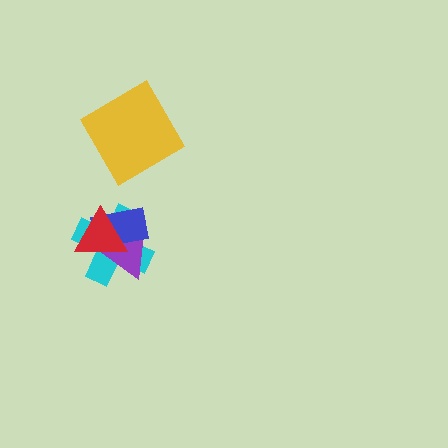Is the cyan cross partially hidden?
Yes, it is partially covered by another shape.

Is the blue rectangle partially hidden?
Yes, it is partially covered by another shape.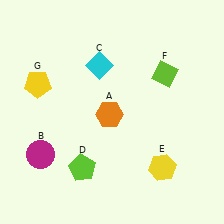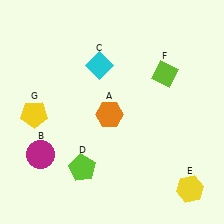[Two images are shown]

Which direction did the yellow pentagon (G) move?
The yellow pentagon (G) moved down.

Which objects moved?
The objects that moved are: the yellow hexagon (E), the yellow pentagon (G).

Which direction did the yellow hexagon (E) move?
The yellow hexagon (E) moved right.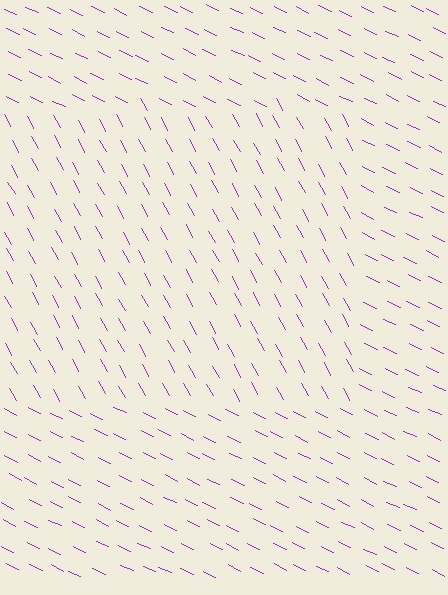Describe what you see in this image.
The image is filled with small purple line segments. A rectangle region in the image has lines oriented differently from the surrounding lines, creating a visible texture boundary.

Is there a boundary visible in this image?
Yes, there is a texture boundary formed by a change in line orientation.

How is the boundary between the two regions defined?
The boundary is defined purely by a change in line orientation (approximately 35 degrees difference). All lines are the same color and thickness.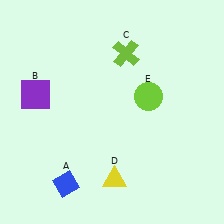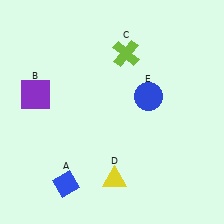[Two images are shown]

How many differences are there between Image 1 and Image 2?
There is 1 difference between the two images.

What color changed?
The circle (E) changed from lime in Image 1 to blue in Image 2.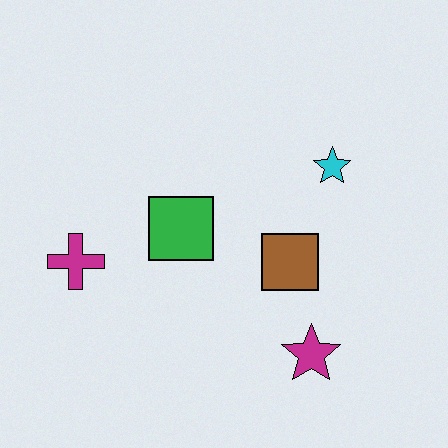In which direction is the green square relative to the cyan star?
The green square is to the left of the cyan star.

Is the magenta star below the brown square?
Yes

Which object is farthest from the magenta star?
The magenta cross is farthest from the magenta star.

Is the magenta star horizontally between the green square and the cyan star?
Yes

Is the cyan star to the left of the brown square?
No